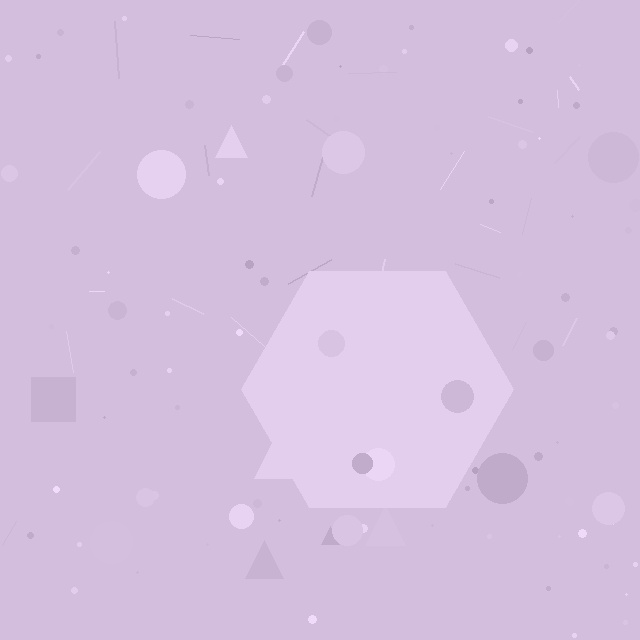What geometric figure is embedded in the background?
A hexagon is embedded in the background.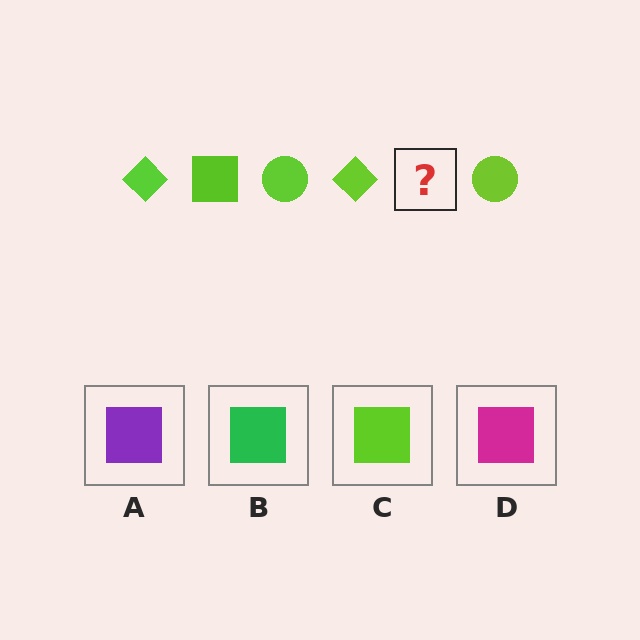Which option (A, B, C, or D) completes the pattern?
C.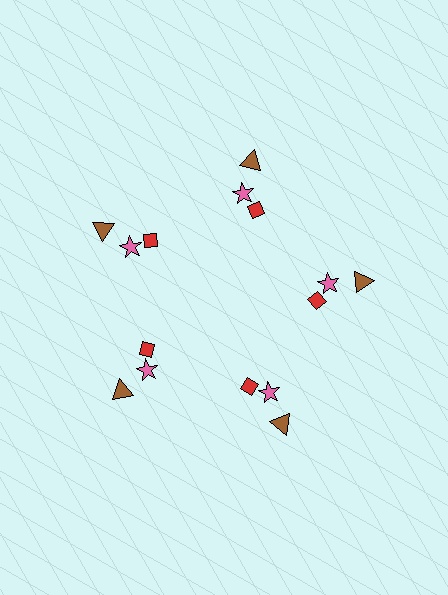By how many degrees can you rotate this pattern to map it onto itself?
The pattern maps onto itself every 72 degrees of rotation.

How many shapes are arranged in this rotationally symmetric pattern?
There are 15 shapes, arranged in 5 groups of 3.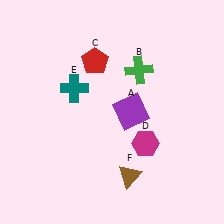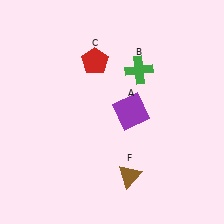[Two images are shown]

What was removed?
The teal cross (E), the magenta hexagon (D) were removed in Image 2.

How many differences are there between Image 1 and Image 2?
There are 2 differences between the two images.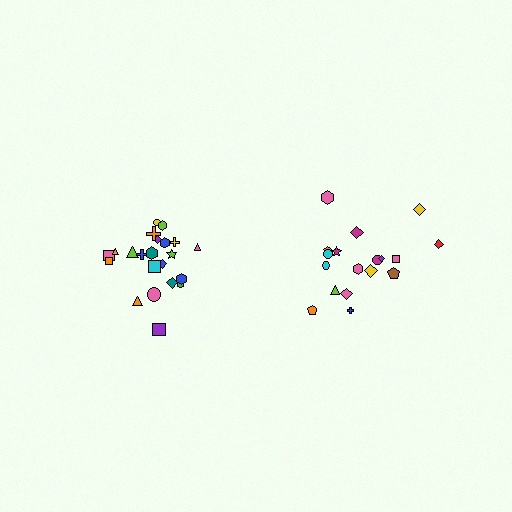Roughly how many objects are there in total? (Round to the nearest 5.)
Roughly 40 objects in total.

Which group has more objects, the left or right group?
The left group.